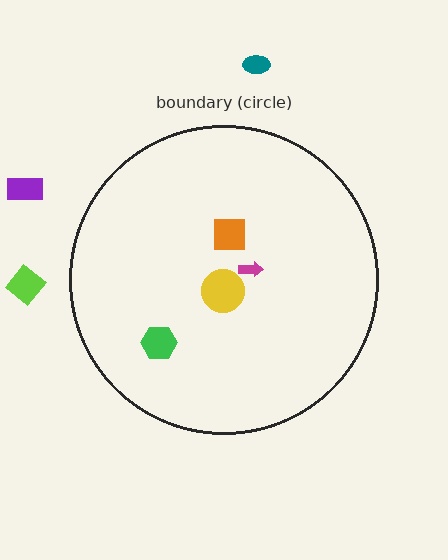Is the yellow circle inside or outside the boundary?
Inside.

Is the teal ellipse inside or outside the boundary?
Outside.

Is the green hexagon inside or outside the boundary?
Inside.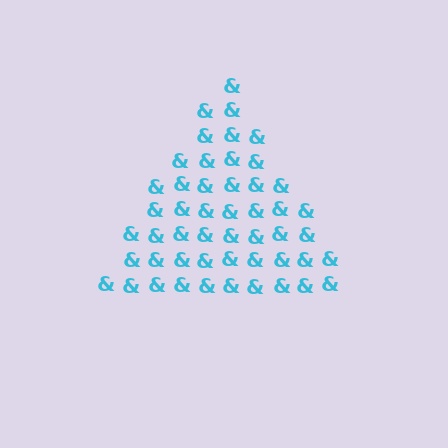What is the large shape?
The large shape is a triangle.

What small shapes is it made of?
It is made of small ampersands.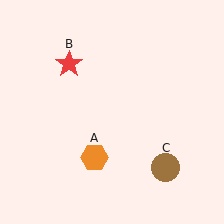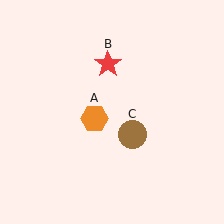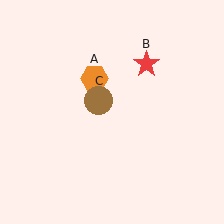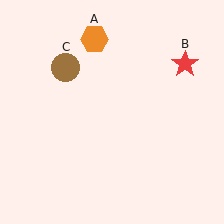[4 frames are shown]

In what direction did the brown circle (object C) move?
The brown circle (object C) moved up and to the left.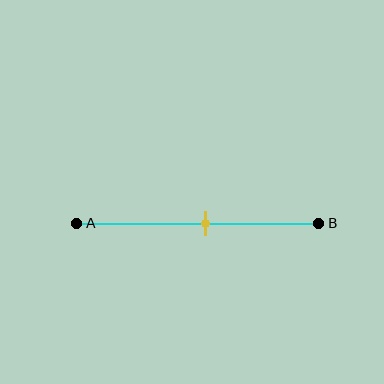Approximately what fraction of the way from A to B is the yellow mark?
The yellow mark is approximately 55% of the way from A to B.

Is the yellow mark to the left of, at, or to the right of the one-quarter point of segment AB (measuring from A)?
The yellow mark is to the right of the one-quarter point of segment AB.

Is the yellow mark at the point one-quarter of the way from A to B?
No, the mark is at about 55% from A, not at the 25% one-quarter point.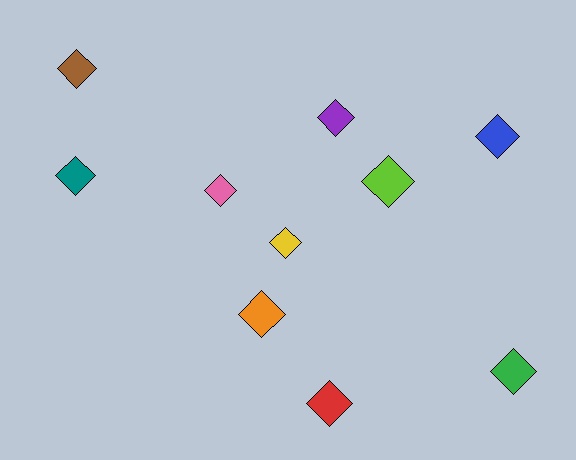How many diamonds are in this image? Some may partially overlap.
There are 10 diamonds.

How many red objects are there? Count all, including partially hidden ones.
There is 1 red object.